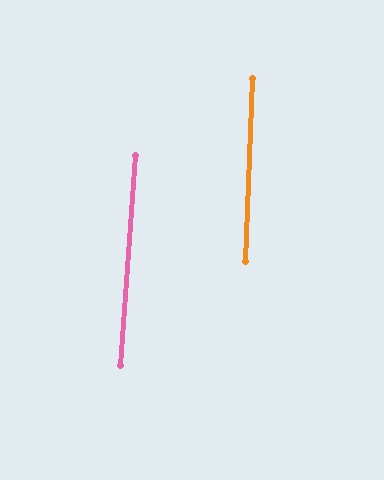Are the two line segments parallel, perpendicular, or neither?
Parallel — their directions differ by only 1.8°.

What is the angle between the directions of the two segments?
Approximately 2 degrees.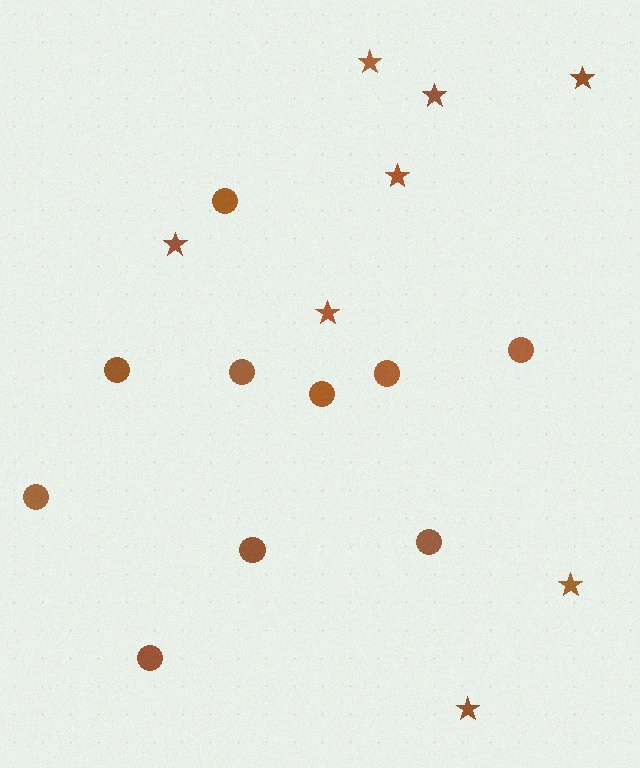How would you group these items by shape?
There are 2 groups: one group of circles (10) and one group of stars (8).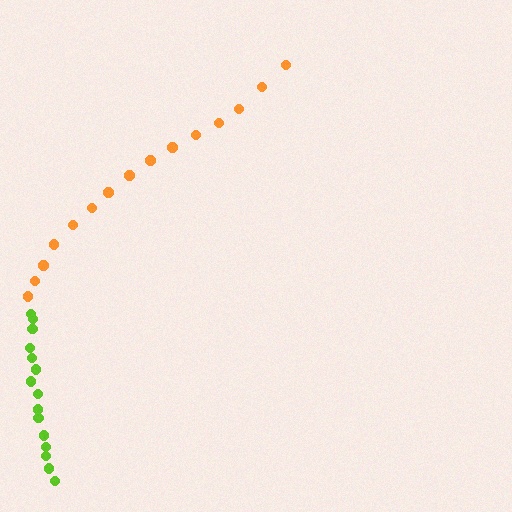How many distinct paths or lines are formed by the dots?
There are 2 distinct paths.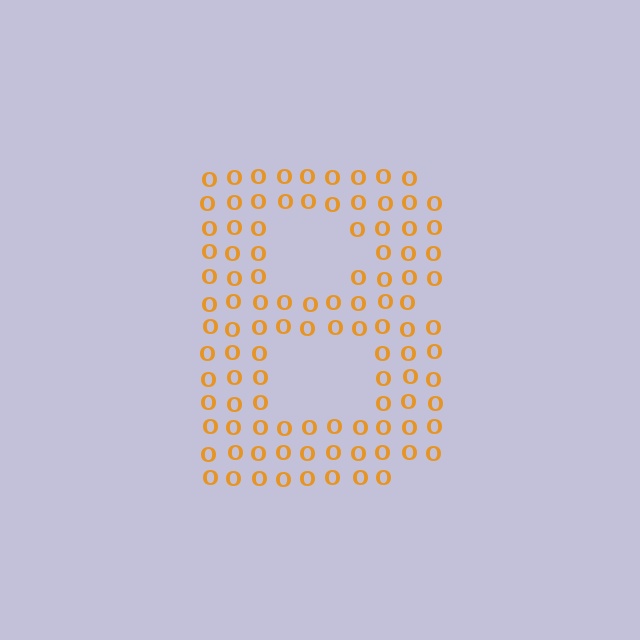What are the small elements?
The small elements are letter O's.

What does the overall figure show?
The overall figure shows the letter B.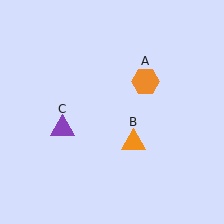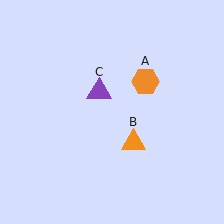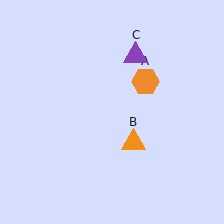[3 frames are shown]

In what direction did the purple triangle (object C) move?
The purple triangle (object C) moved up and to the right.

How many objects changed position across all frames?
1 object changed position: purple triangle (object C).